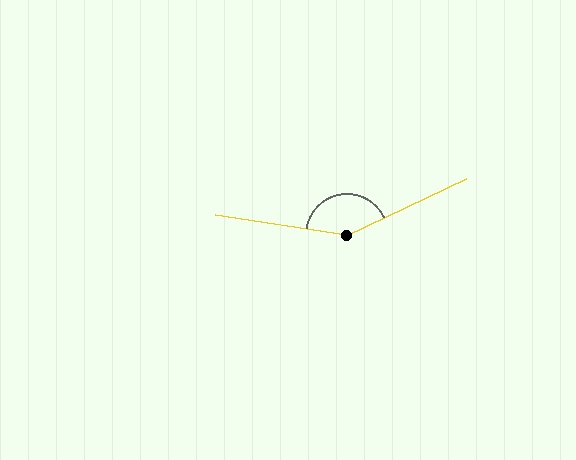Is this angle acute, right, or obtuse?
It is obtuse.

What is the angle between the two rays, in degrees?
Approximately 146 degrees.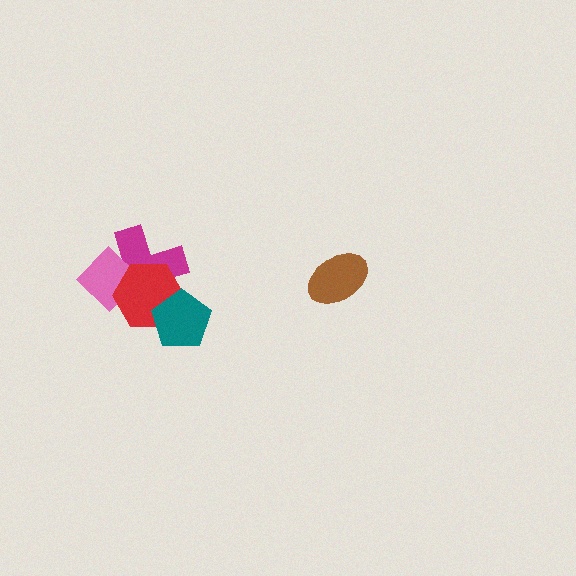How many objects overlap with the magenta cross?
3 objects overlap with the magenta cross.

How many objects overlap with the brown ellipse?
0 objects overlap with the brown ellipse.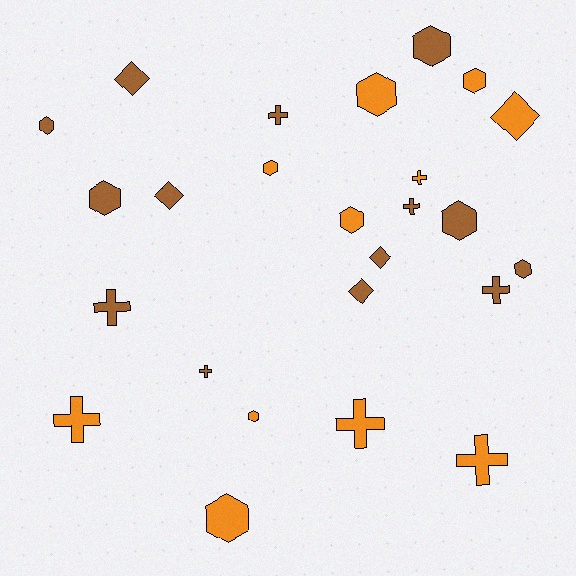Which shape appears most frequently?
Hexagon, with 11 objects.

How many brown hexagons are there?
There are 5 brown hexagons.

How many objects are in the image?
There are 25 objects.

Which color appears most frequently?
Brown, with 14 objects.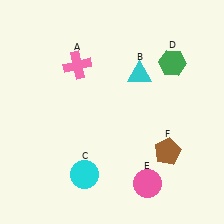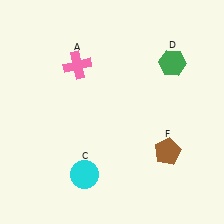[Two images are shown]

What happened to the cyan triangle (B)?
The cyan triangle (B) was removed in Image 2. It was in the top-right area of Image 1.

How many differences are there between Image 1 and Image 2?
There are 2 differences between the two images.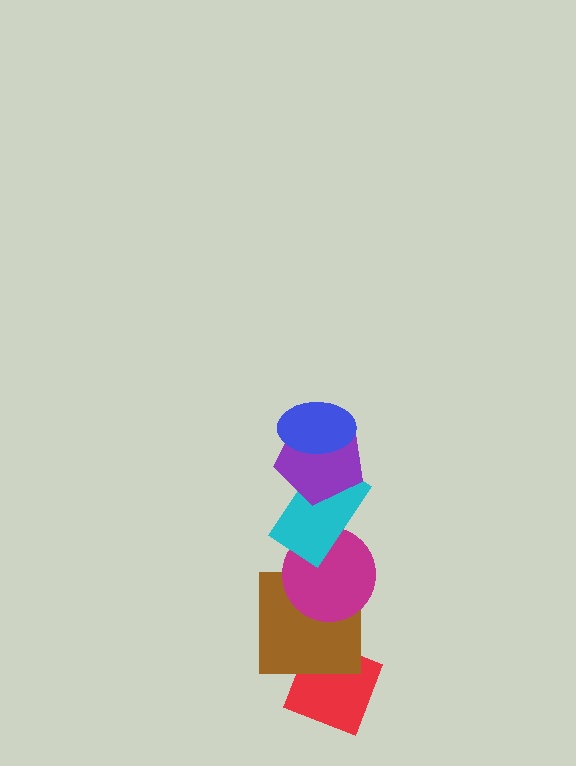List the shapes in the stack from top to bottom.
From top to bottom: the blue ellipse, the purple pentagon, the cyan rectangle, the magenta circle, the brown square, the red diamond.